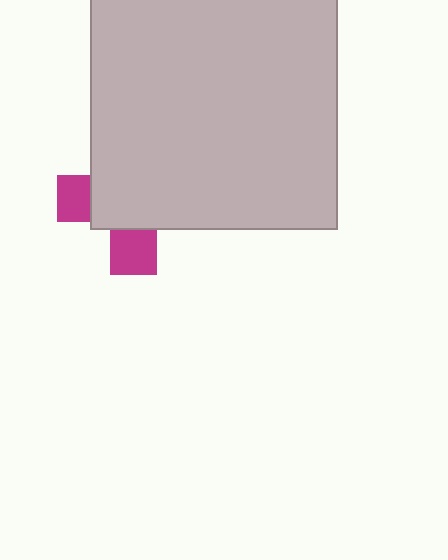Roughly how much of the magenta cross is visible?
A small part of it is visible (roughly 30%).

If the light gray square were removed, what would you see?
You would see the complete magenta cross.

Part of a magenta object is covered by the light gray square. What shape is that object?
It is a cross.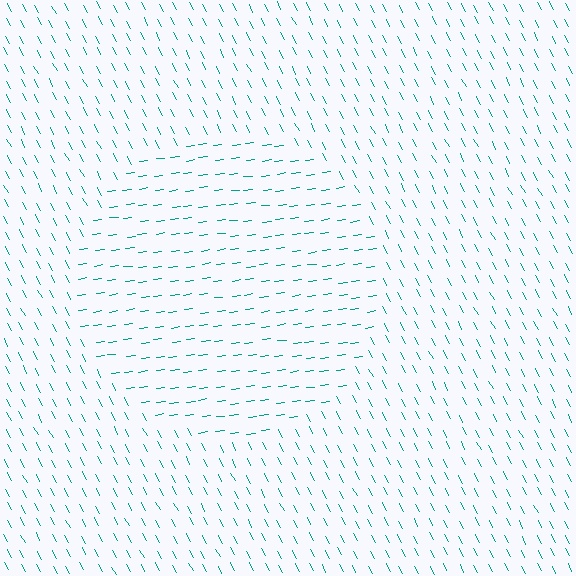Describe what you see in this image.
The image is filled with small teal line segments. A circle region in the image has lines oriented differently from the surrounding lines, creating a visible texture boundary.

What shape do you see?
I see a circle.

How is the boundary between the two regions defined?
The boundary is defined purely by a change in line orientation (approximately 69 degrees difference). All lines are the same color and thickness.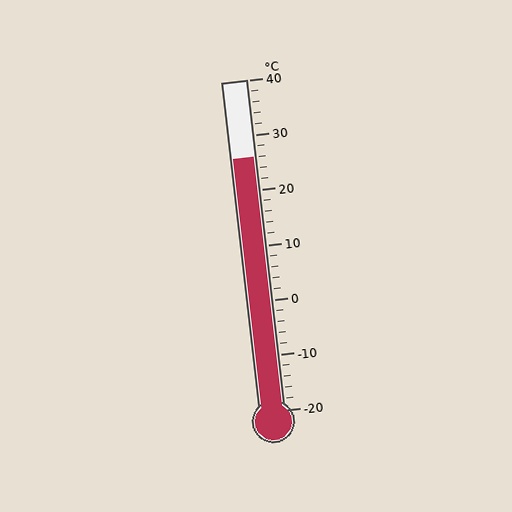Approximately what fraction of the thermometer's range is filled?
The thermometer is filled to approximately 75% of its range.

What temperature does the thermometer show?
The thermometer shows approximately 26°C.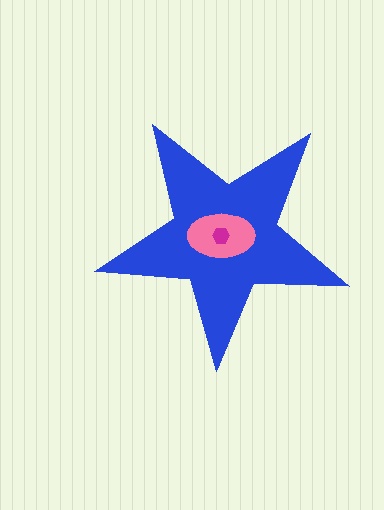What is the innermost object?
The magenta hexagon.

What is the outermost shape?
The blue star.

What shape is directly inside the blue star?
The pink ellipse.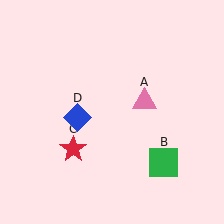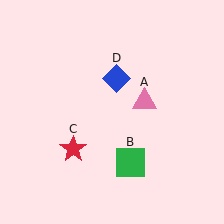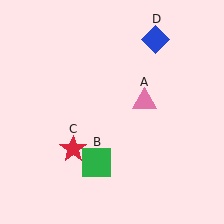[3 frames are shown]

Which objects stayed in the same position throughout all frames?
Pink triangle (object A) and red star (object C) remained stationary.